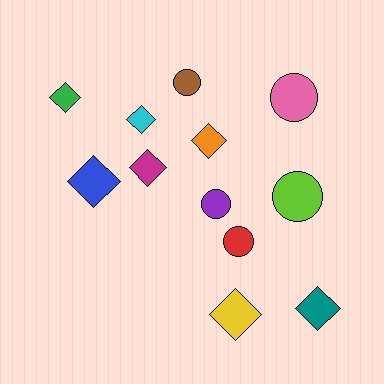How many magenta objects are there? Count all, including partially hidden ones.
There is 1 magenta object.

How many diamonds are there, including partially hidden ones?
There are 7 diamonds.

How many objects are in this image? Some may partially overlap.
There are 12 objects.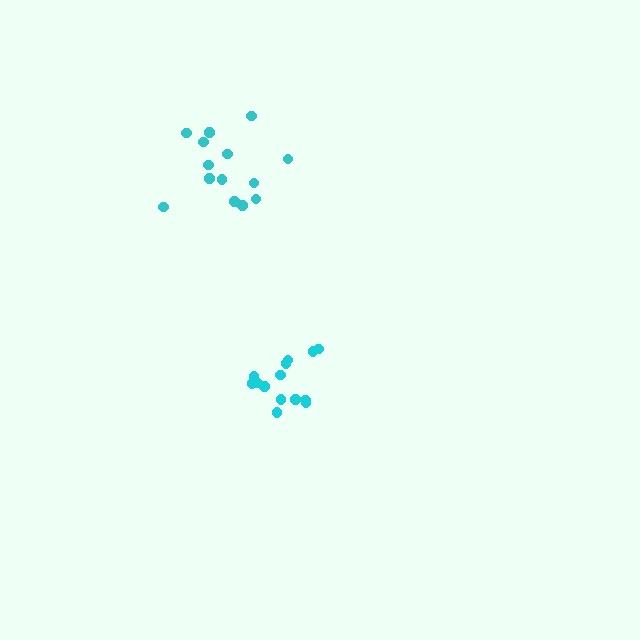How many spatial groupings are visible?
There are 2 spatial groupings.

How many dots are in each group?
Group 1: 14 dots, Group 2: 14 dots (28 total).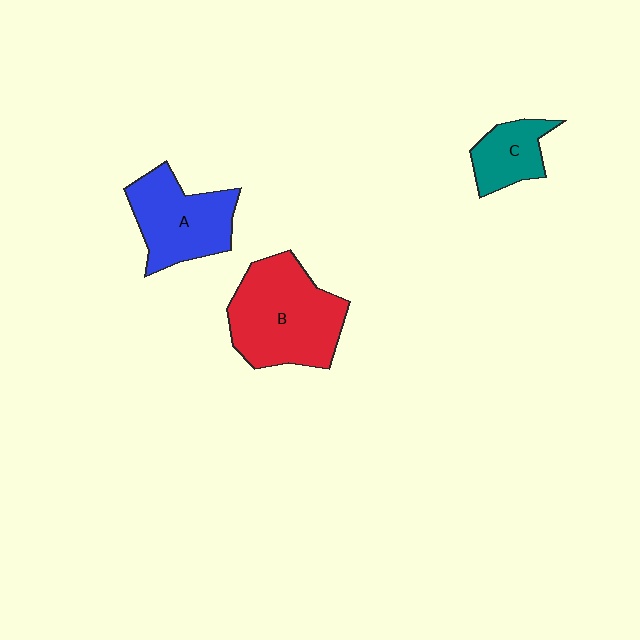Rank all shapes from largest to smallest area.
From largest to smallest: B (red), A (blue), C (teal).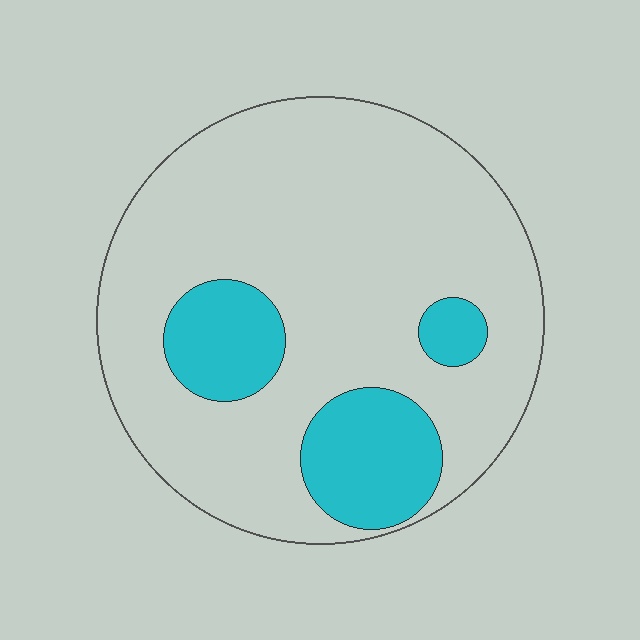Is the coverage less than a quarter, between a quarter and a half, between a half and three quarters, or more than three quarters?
Less than a quarter.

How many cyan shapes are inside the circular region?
3.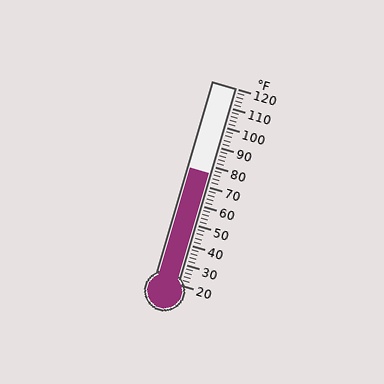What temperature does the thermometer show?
The thermometer shows approximately 76°F.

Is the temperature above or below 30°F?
The temperature is above 30°F.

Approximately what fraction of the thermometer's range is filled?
The thermometer is filled to approximately 55% of its range.